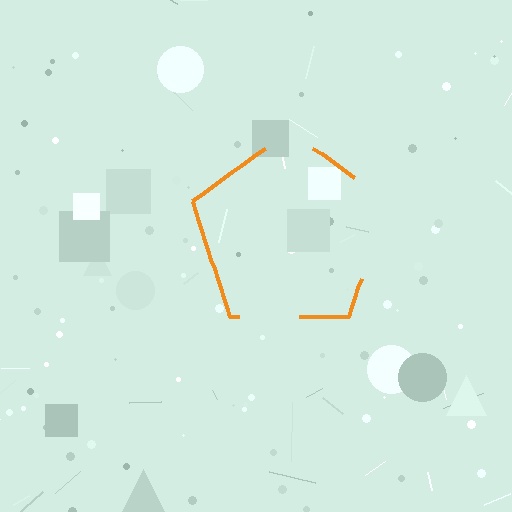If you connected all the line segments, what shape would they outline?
They would outline a pentagon.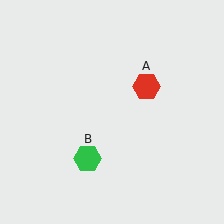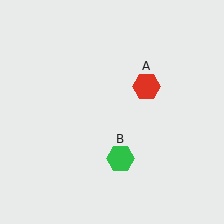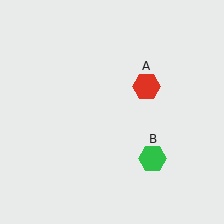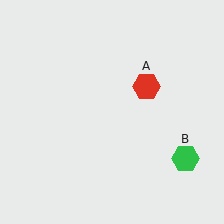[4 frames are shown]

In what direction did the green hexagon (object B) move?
The green hexagon (object B) moved right.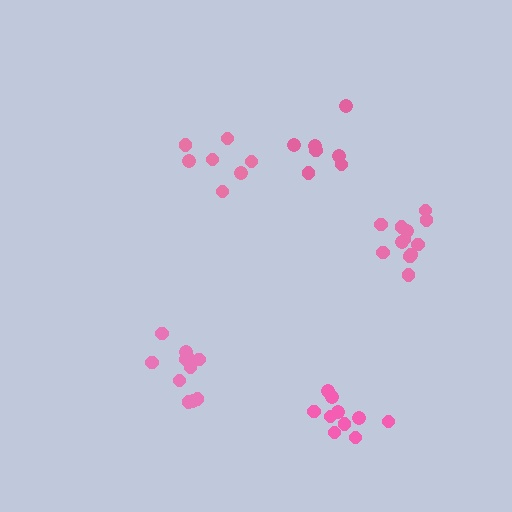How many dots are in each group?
Group 1: 7 dots, Group 2: 12 dots, Group 3: 11 dots, Group 4: 7 dots, Group 5: 10 dots (47 total).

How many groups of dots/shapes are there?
There are 5 groups.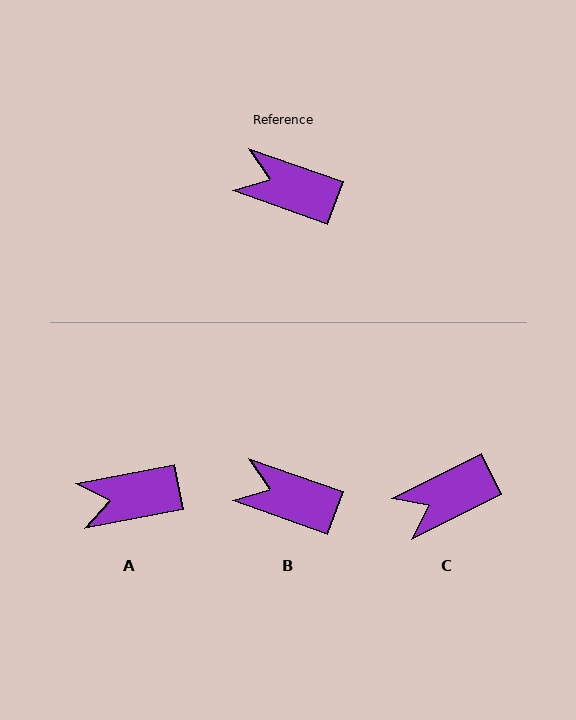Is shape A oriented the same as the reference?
No, it is off by about 30 degrees.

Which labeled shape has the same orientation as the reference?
B.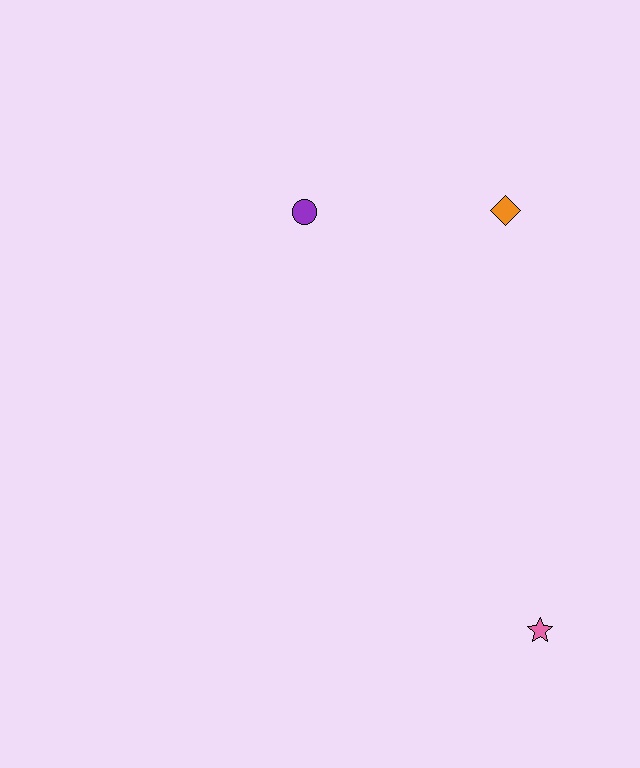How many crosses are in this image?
There are no crosses.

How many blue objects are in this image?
There are no blue objects.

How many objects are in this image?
There are 3 objects.